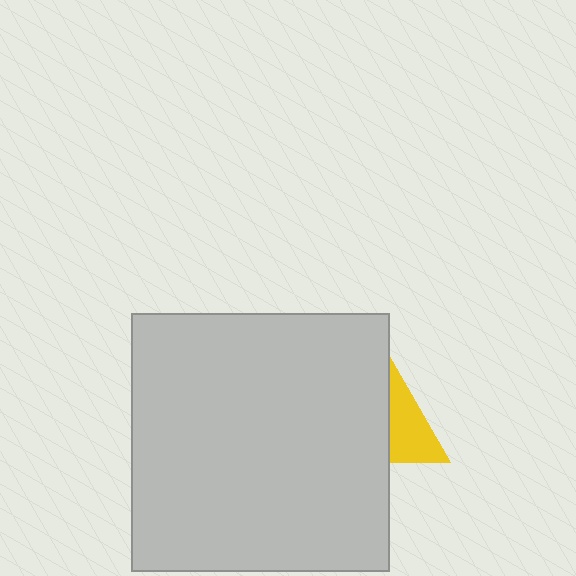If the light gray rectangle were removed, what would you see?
You would see the complete yellow triangle.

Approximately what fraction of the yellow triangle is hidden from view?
Roughly 52% of the yellow triangle is hidden behind the light gray rectangle.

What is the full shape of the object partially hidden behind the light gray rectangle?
The partially hidden object is a yellow triangle.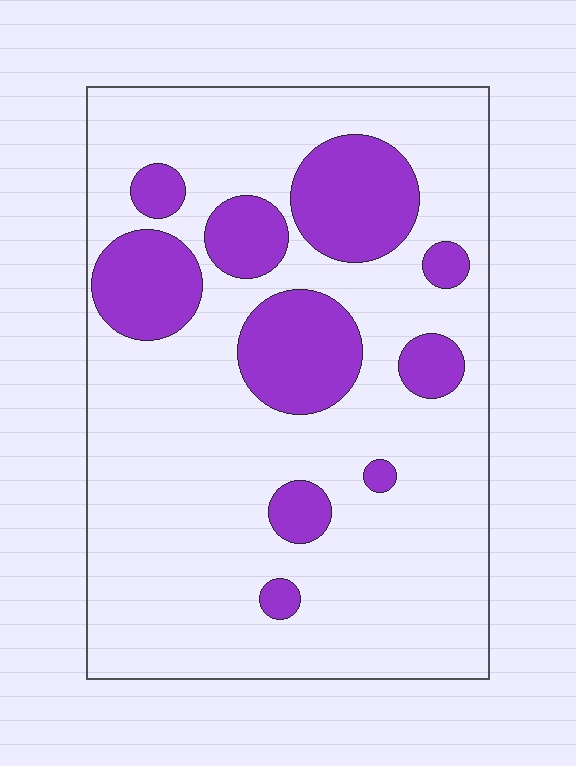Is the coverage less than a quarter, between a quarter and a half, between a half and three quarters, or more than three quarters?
Less than a quarter.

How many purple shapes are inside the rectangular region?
10.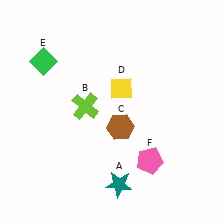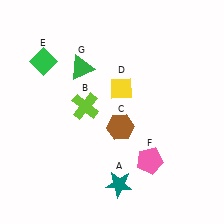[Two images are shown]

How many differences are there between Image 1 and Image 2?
There is 1 difference between the two images.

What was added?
A green triangle (G) was added in Image 2.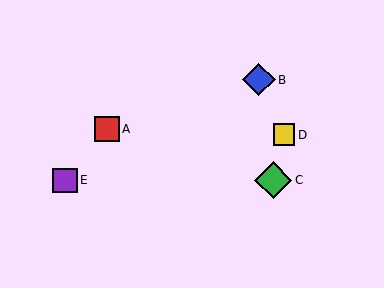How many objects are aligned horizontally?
2 objects (C, E) are aligned horizontally.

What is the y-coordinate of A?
Object A is at y≈129.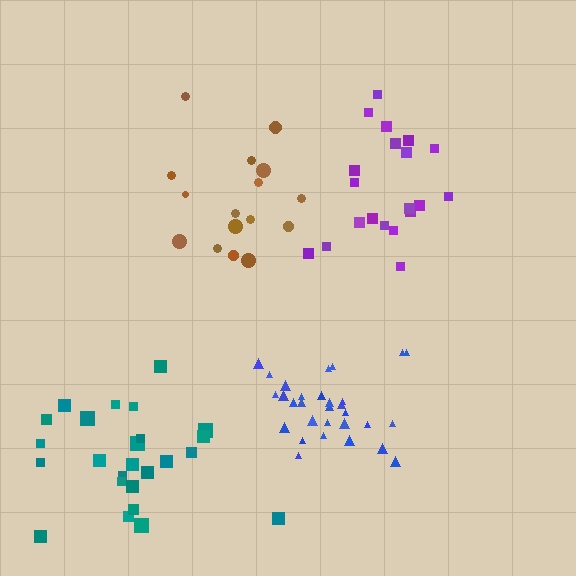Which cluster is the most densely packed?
Blue.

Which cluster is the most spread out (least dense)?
Brown.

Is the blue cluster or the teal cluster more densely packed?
Blue.